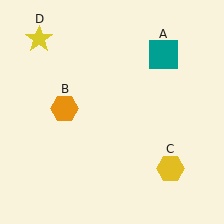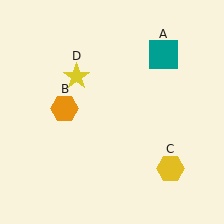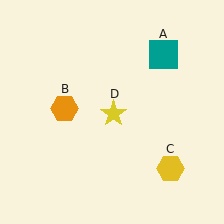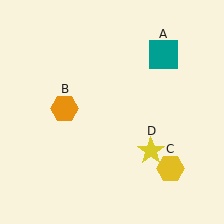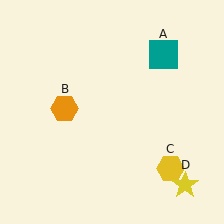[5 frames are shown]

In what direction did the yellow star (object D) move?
The yellow star (object D) moved down and to the right.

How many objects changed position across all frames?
1 object changed position: yellow star (object D).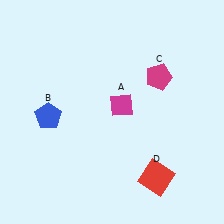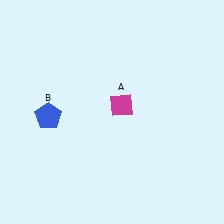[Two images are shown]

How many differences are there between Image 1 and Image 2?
There are 2 differences between the two images.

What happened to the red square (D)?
The red square (D) was removed in Image 2. It was in the bottom-right area of Image 1.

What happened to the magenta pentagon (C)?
The magenta pentagon (C) was removed in Image 2. It was in the top-right area of Image 1.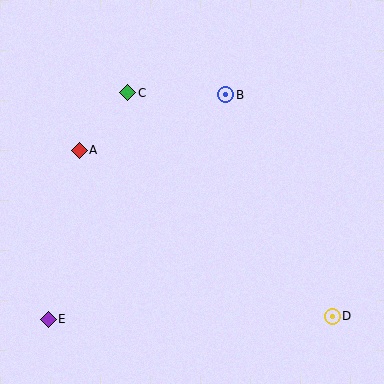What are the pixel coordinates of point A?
Point A is at (79, 150).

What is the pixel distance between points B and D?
The distance between B and D is 246 pixels.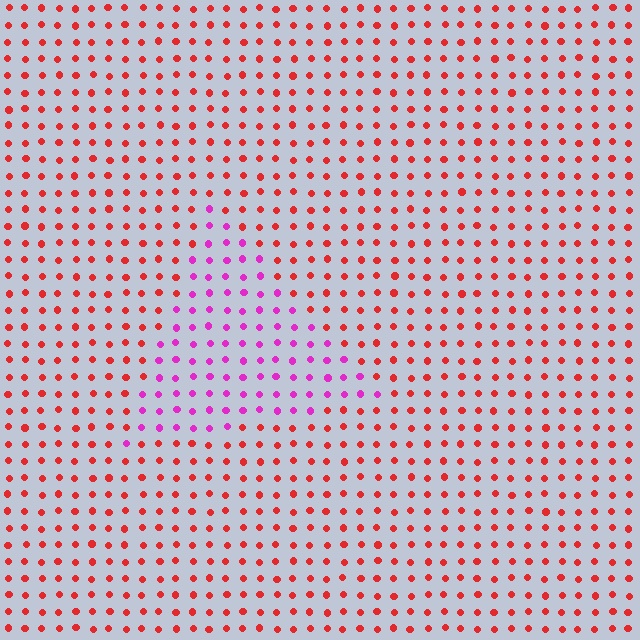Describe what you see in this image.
The image is filled with small red elements in a uniform arrangement. A triangle-shaped region is visible where the elements are tinted to a slightly different hue, forming a subtle color boundary.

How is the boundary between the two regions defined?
The boundary is defined purely by a slight shift in hue (about 50 degrees). Spacing, size, and orientation are identical on both sides.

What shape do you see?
I see a triangle.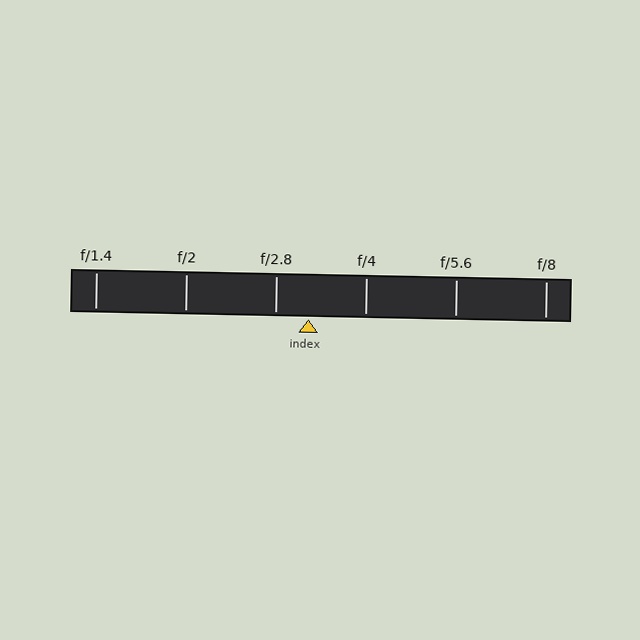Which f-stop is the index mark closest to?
The index mark is closest to f/2.8.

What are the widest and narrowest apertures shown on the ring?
The widest aperture shown is f/1.4 and the narrowest is f/8.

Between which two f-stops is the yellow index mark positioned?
The index mark is between f/2.8 and f/4.